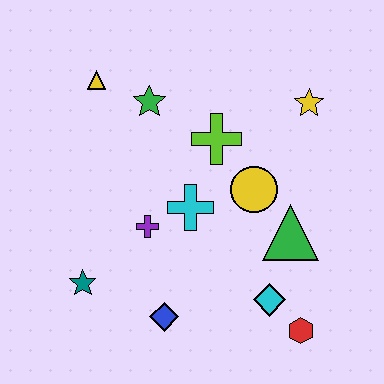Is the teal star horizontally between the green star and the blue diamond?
No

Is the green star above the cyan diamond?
Yes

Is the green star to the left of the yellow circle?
Yes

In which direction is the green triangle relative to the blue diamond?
The green triangle is to the right of the blue diamond.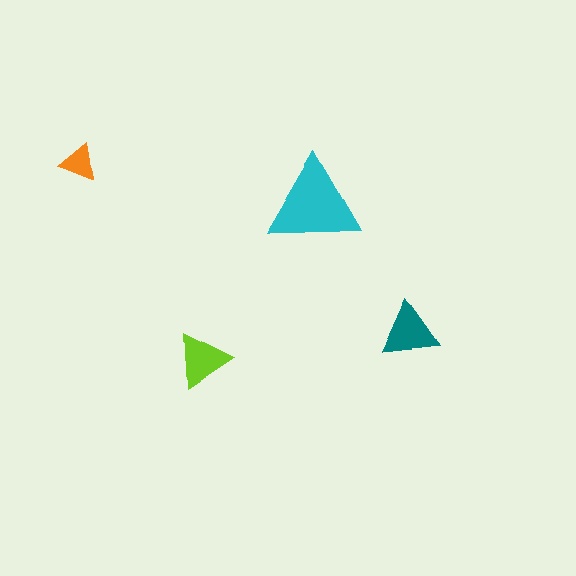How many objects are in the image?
There are 4 objects in the image.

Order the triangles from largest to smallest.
the cyan one, the teal one, the lime one, the orange one.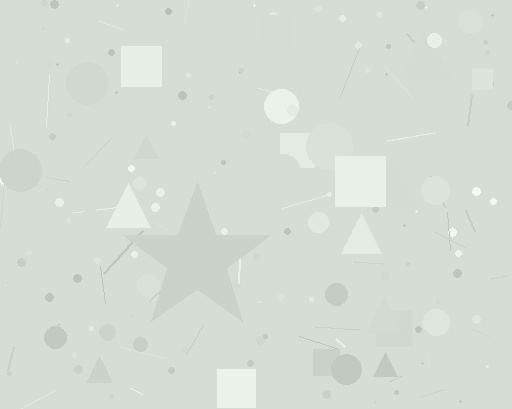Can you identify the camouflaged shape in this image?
The camouflaged shape is a star.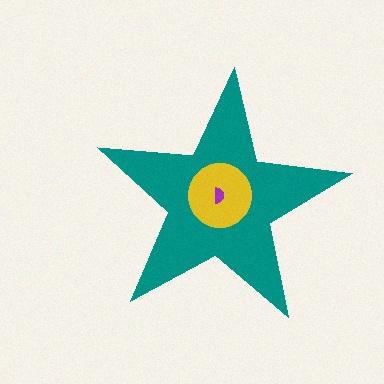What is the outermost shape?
The teal star.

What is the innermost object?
The purple semicircle.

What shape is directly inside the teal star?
The yellow circle.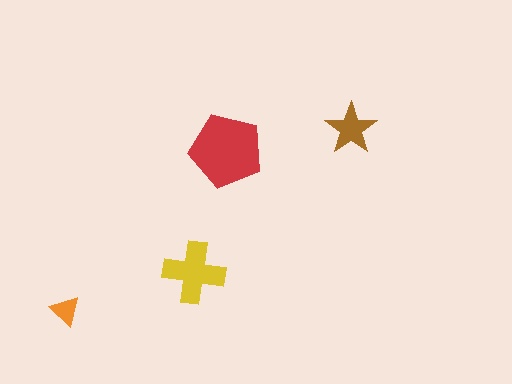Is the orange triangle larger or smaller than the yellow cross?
Smaller.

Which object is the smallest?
The orange triangle.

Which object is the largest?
The red pentagon.